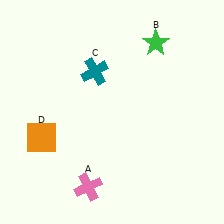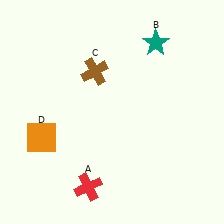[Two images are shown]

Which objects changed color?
A changed from pink to red. B changed from green to teal. C changed from teal to brown.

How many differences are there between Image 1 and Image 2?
There are 3 differences between the two images.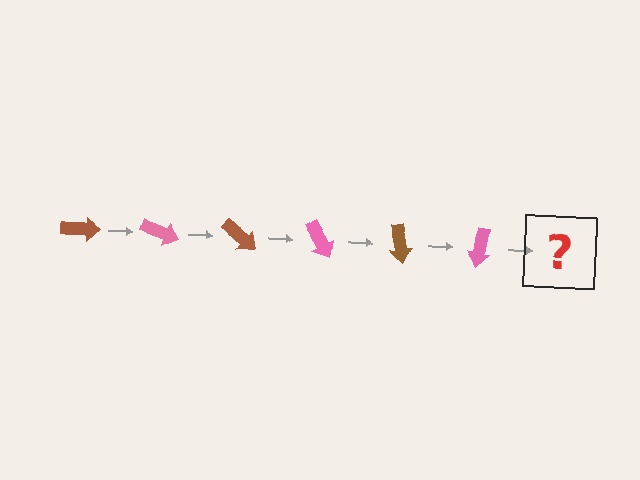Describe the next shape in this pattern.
It should be a brown arrow, rotated 120 degrees from the start.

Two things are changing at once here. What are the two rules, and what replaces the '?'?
The two rules are that it rotates 20 degrees each step and the color cycles through brown and pink. The '?' should be a brown arrow, rotated 120 degrees from the start.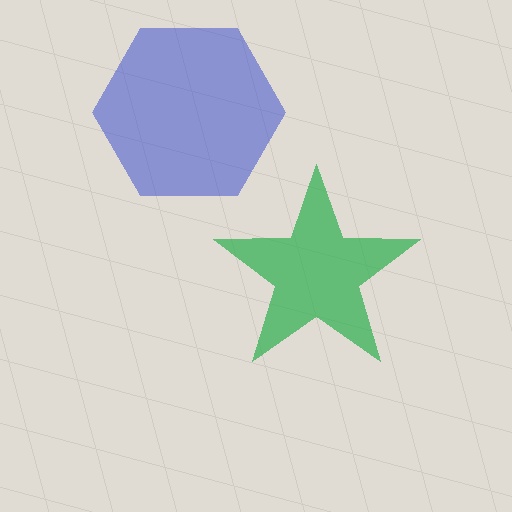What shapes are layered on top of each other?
The layered shapes are: a blue hexagon, a green star.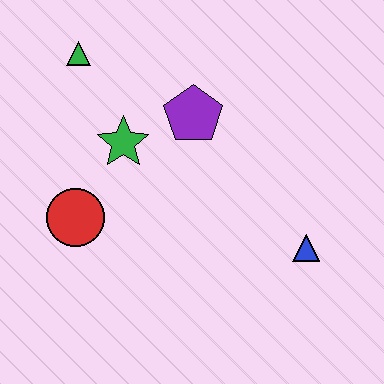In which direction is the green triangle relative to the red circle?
The green triangle is above the red circle.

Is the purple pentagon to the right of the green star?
Yes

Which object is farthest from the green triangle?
The blue triangle is farthest from the green triangle.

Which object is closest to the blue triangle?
The purple pentagon is closest to the blue triangle.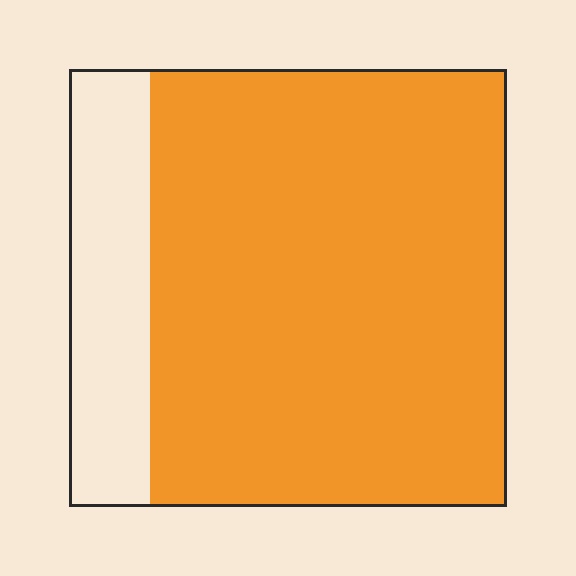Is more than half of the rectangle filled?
Yes.